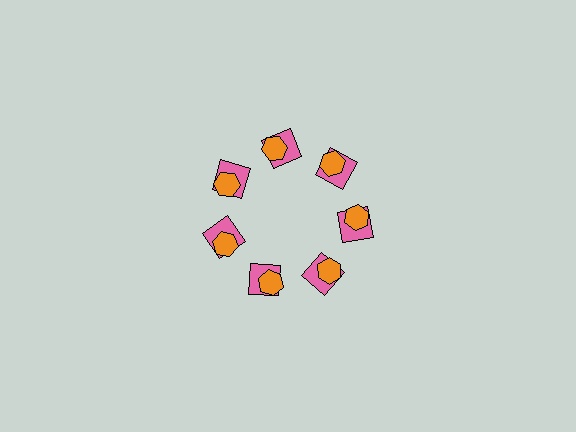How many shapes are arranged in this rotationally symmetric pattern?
There are 14 shapes, arranged in 7 groups of 2.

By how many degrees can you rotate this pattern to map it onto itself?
The pattern maps onto itself every 51 degrees of rotation.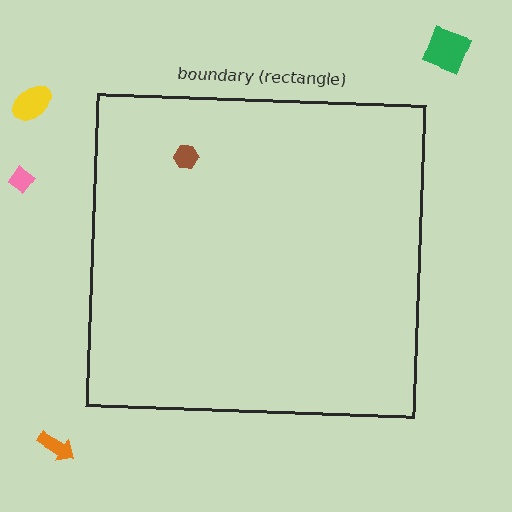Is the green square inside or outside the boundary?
Outside.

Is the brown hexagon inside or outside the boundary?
Inside.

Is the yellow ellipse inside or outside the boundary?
Outside.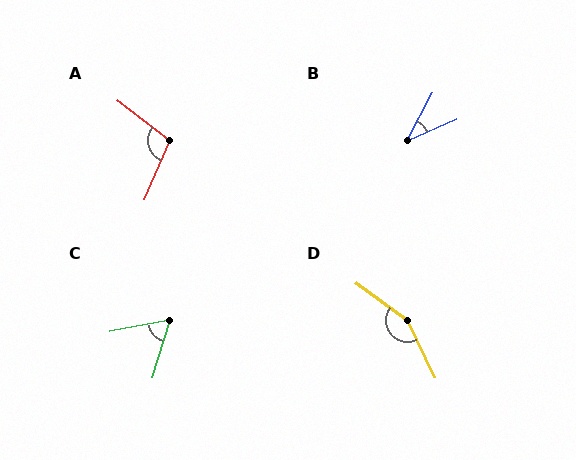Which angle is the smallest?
B, at approximately 38 degrees.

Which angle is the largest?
D, at approximately 151 degrees.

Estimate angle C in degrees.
Approximately 62 degrees.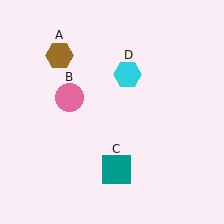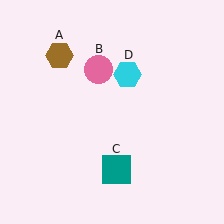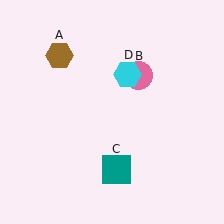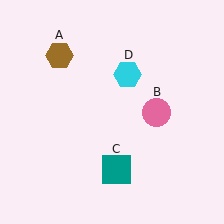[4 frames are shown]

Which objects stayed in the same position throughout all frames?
Brown hexagon (object A) and teal square (object C) and cyan hexagon (object D) remained stationary.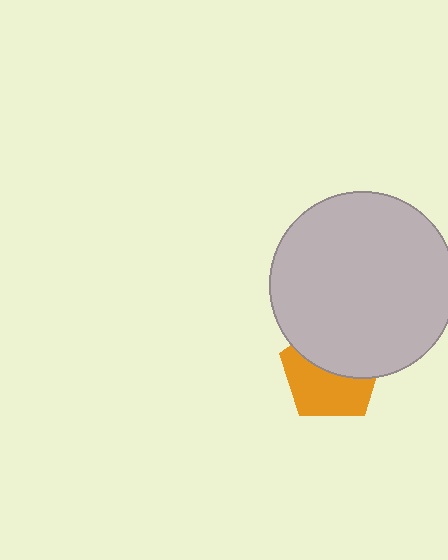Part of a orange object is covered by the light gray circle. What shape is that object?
It is a pentagon.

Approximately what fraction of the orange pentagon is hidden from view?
Roughly 48% of the orange pentagon is hidden behind the light gray circle.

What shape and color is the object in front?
The object in front is a light gray circle.